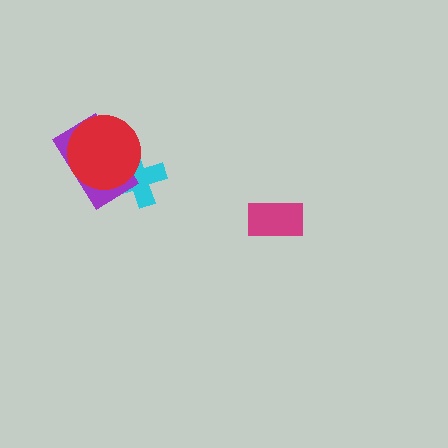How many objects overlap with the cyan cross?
2 objects overlap with the cyan cross.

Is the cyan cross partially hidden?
Yes, it is partially covered by another shape.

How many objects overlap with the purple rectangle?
2 objects overlap with the purple rectangle.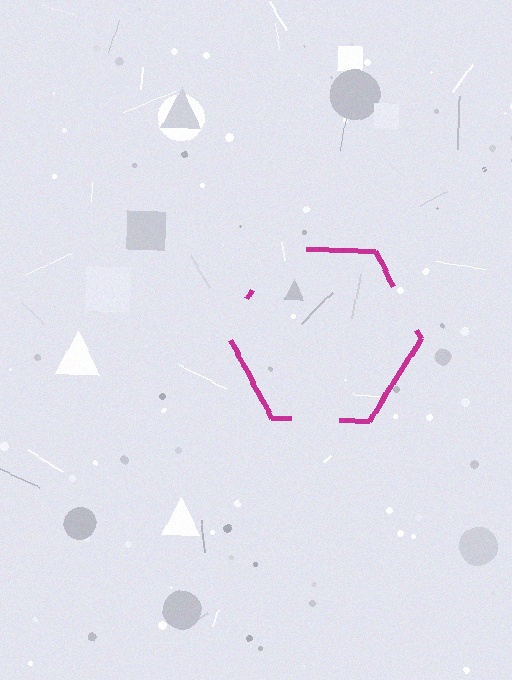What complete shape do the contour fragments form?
The contour fragments form a hexagon.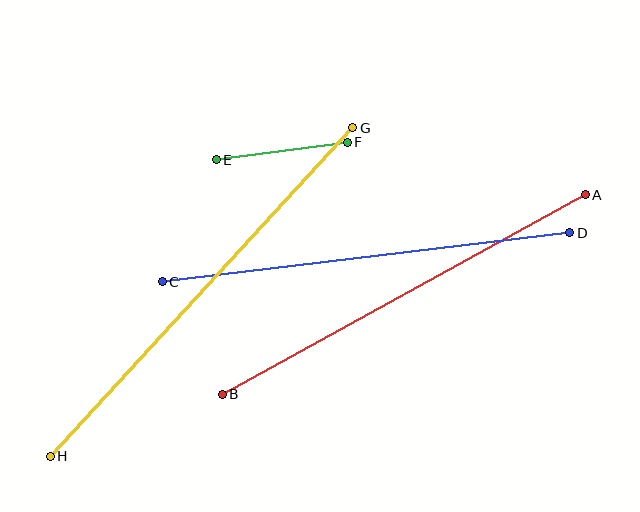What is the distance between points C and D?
The distance is approximately 410 pixels.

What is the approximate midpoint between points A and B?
The midpoint is at approximately (404, 295) pixels.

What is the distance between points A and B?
The distance is approximately 414 pixels.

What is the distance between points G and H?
The distance is approximately 446 pixels.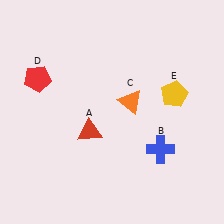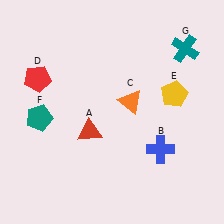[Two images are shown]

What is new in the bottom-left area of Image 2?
A teal pentagon (F) was added in the bottom-left area of Image 2.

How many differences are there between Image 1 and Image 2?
There are 2 differences between the two images.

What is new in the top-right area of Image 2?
A teal cross (G) was added in the top-right area of Image 2.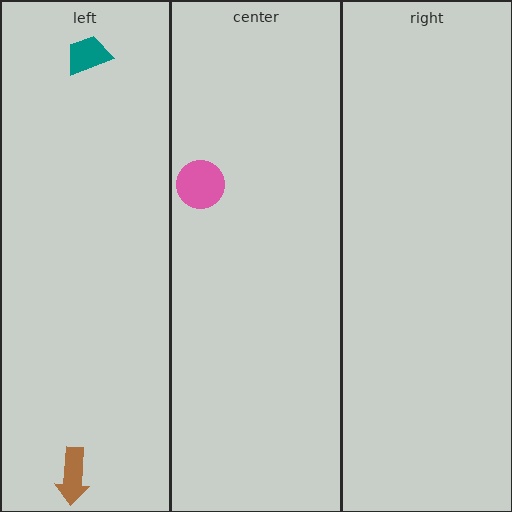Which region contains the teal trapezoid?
The left region.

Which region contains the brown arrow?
The left region.